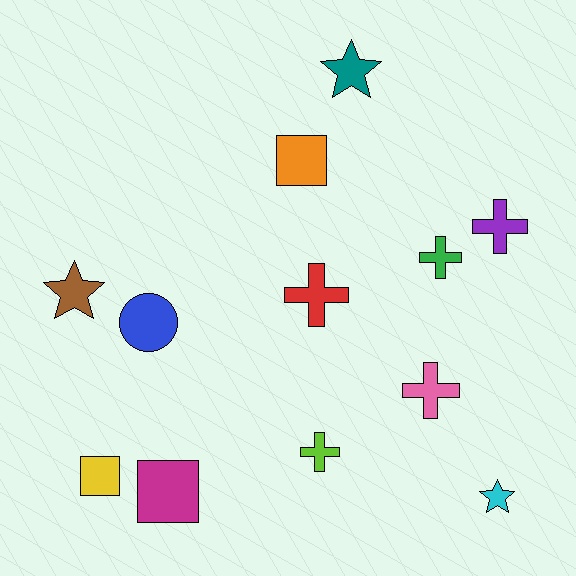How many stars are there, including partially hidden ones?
There are 3 stars.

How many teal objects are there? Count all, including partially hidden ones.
There is 1 teal object.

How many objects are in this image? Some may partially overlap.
There are 12 objects.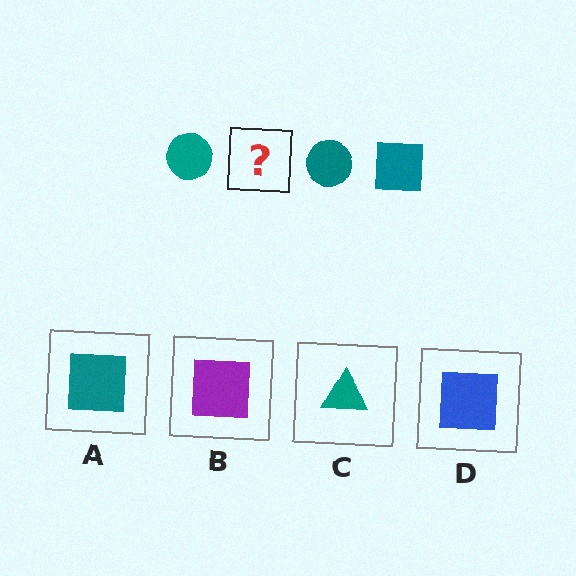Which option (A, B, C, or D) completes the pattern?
A.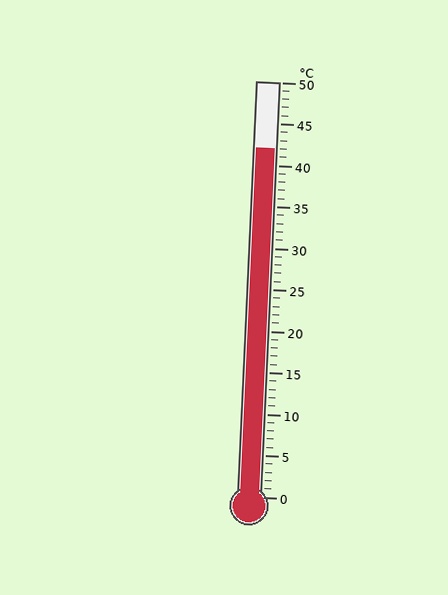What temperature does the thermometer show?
The thermometer shows approximately 42°C.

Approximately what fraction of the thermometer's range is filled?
The thermometer is filled to approximately 85% of its range.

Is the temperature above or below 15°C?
The temperature is above 15°C.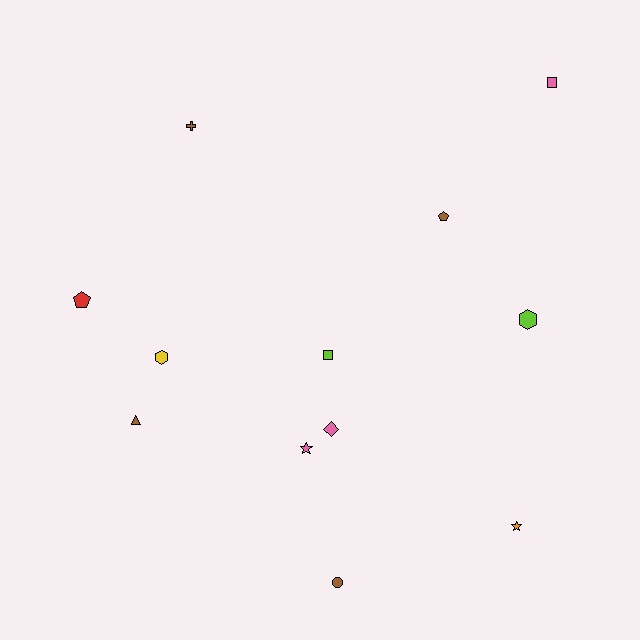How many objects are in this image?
There are 12 objects.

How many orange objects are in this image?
There is 1 orange object.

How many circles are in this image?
There is 1 circle.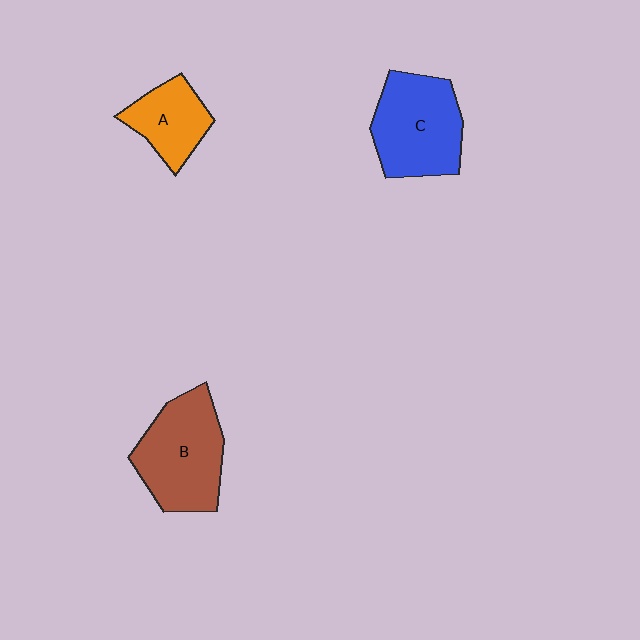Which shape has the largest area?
Shape B (brown).